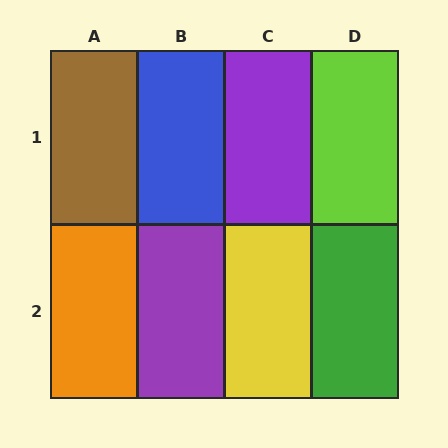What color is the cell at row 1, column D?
Lime.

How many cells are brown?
1 cell is brown.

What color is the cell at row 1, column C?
Purple.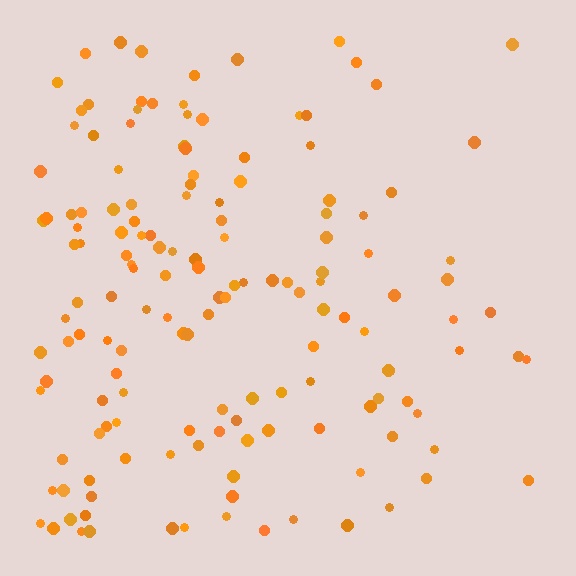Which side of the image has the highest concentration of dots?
The left.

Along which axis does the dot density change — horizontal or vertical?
Horizontal.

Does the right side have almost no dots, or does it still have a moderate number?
Still a moderate number, just noticeably fewer than the left.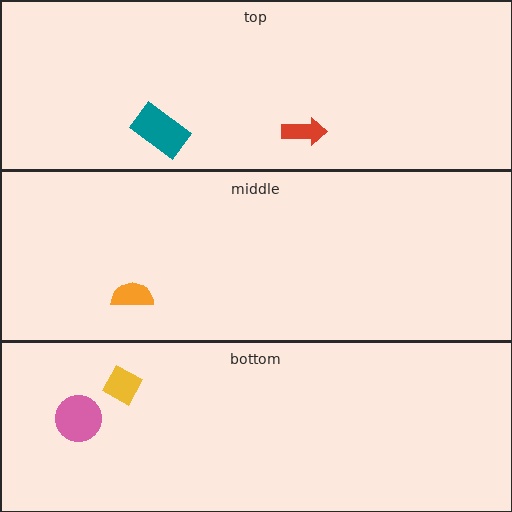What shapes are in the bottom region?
The yellow diamond, the pink circle.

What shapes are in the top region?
The red arrow, the teal rectangle.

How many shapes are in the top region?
2.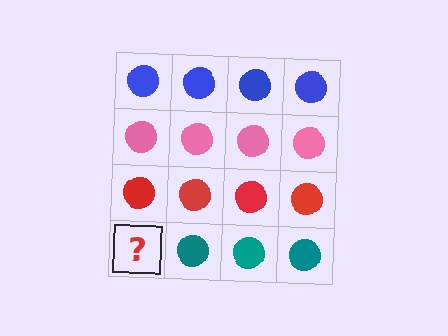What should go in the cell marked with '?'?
The missing cell should contain a teal circle.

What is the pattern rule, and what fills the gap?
The rule is that each row has a consistent color. The gap should be filled with a teal circle.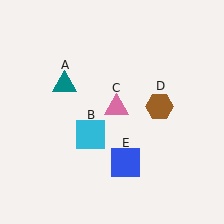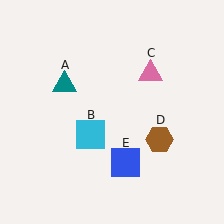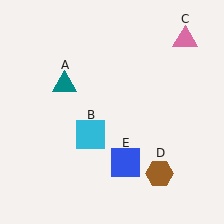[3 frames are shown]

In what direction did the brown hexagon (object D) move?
The brown hexagon (object D) moved down.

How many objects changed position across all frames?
2 objects changed position: pink triangle (object C), brown hexagon (object D).